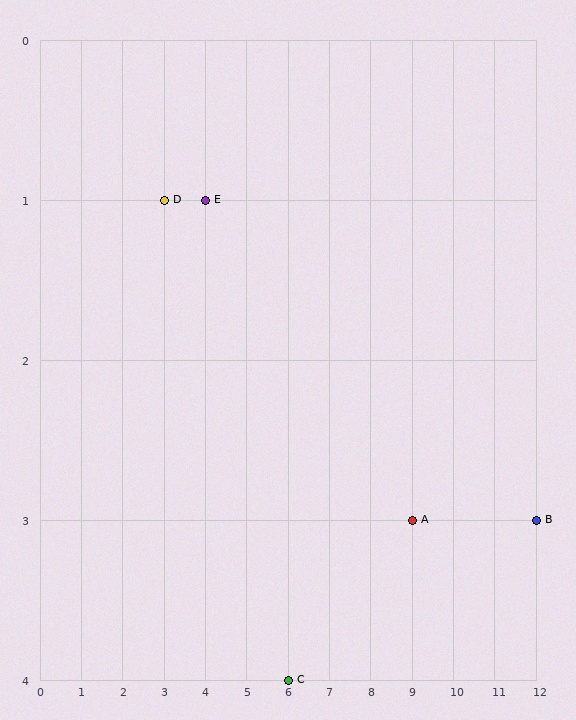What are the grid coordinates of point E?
Point E is at grid coordinates (4, 1).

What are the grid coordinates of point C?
Point C is at grid coordinates (6, 4).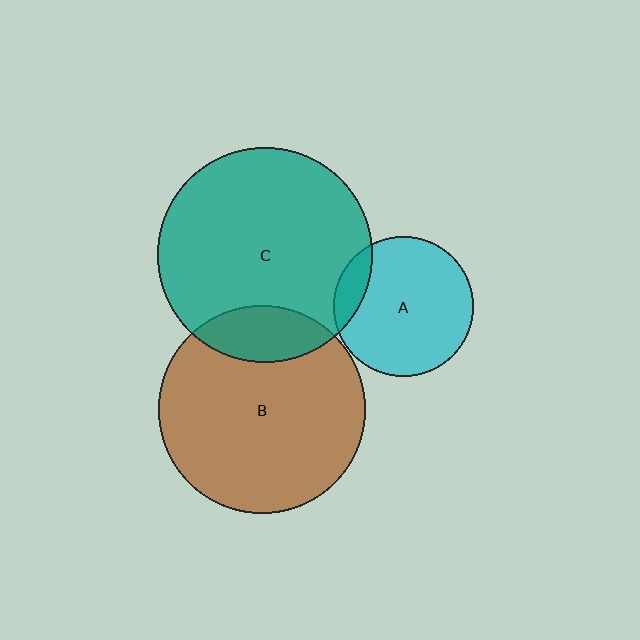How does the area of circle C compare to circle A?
Approximately 2.4 times.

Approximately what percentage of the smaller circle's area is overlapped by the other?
Approximately 15%.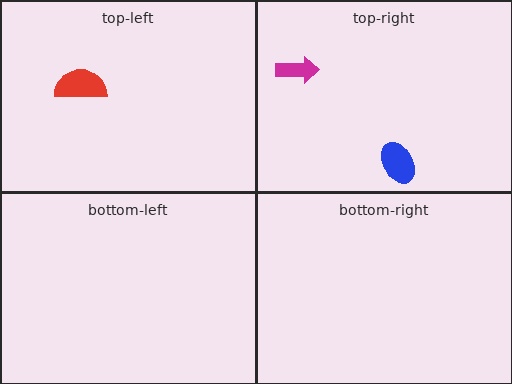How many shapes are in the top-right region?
2.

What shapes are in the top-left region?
The red semicircle.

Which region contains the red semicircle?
The top-left region.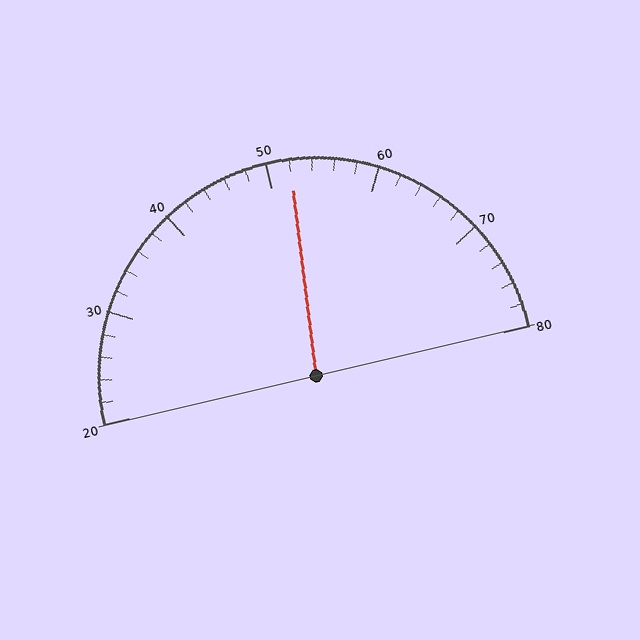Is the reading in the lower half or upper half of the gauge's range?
The reading is in the upper half of the range (20 to 80).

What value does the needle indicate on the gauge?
The needle indicates approximately 52.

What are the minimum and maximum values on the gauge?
The gauge ranges from 20 to 80.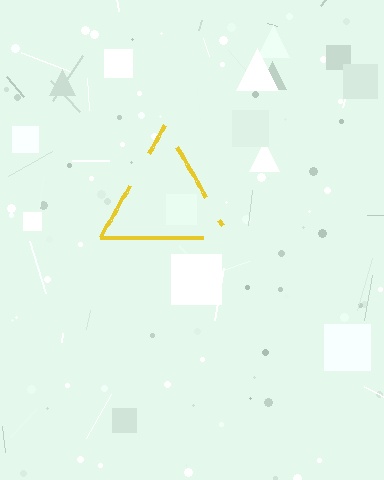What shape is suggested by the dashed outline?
The dashed outline suggests a triangle.